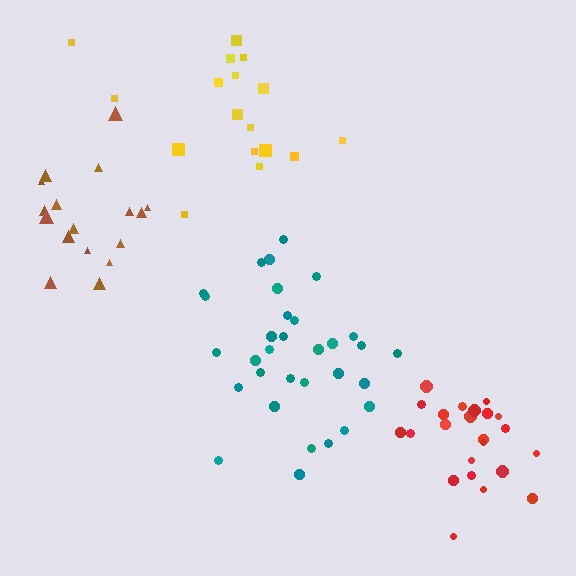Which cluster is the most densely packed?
Red.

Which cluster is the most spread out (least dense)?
Yellow.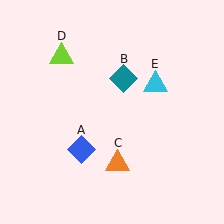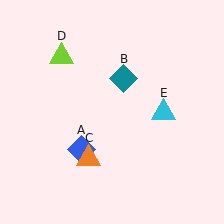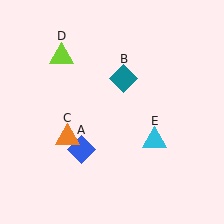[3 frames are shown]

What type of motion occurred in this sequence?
The orange triangle (object C), cyan triangle (object E) rotated clockwise around the center of the scene.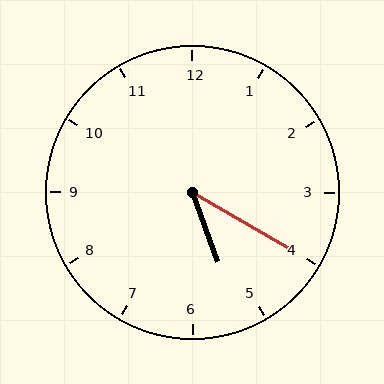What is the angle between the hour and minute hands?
Approximately 40 degrees.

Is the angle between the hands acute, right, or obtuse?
It is acute.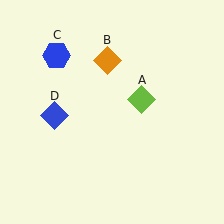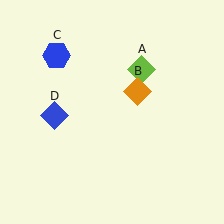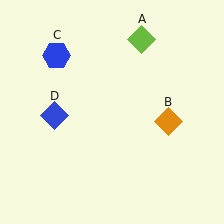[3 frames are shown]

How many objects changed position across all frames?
2 objects changed position: lime diamond (object A), orange diamond (object B).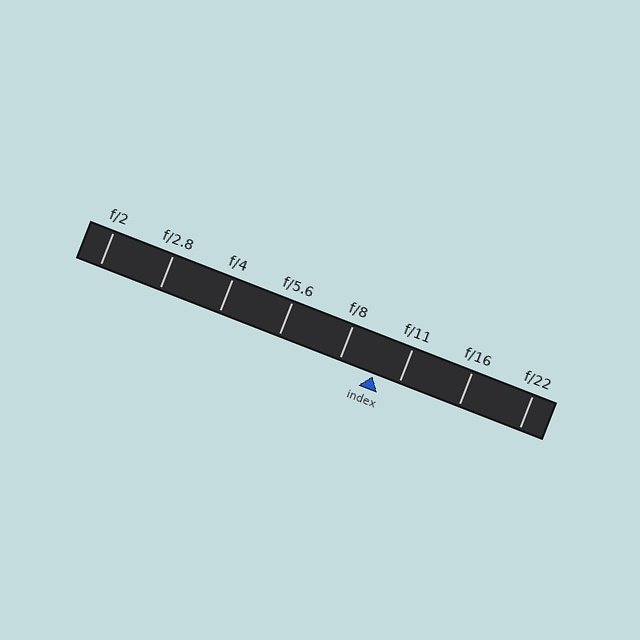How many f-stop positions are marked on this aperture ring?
There are 8 f-stop positions marked.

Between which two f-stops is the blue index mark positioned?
The index mark is between f/8 and f/11.